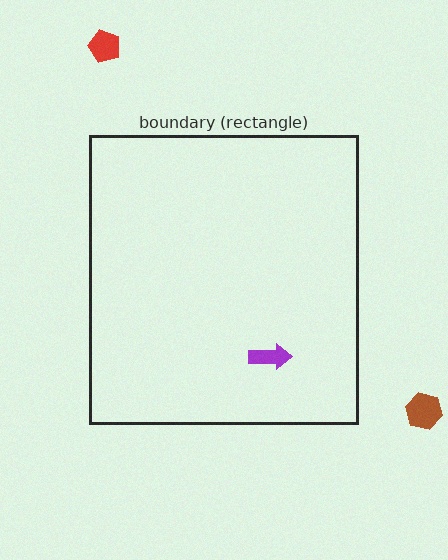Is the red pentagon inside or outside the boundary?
Outside.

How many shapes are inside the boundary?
1 inside, 2 outside.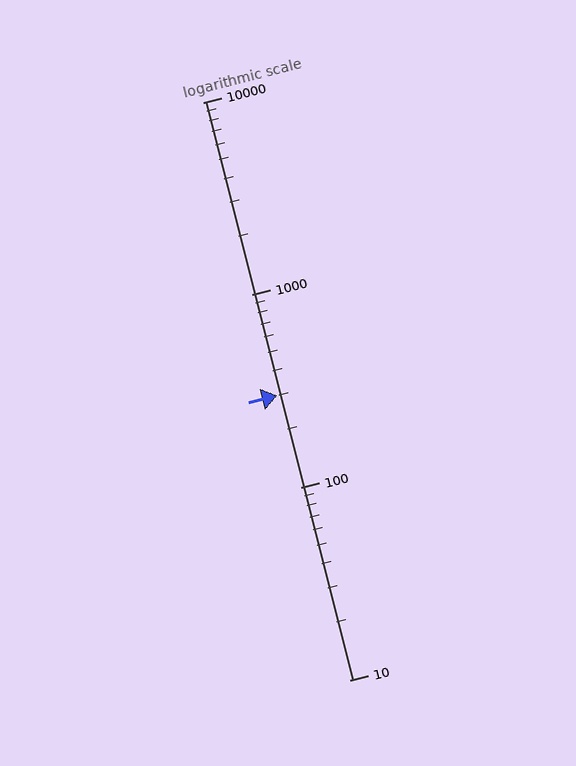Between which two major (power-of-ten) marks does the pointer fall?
The pointer is between 100 and 1000.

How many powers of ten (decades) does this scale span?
The scale spans 3 decades, from 10 to 10000.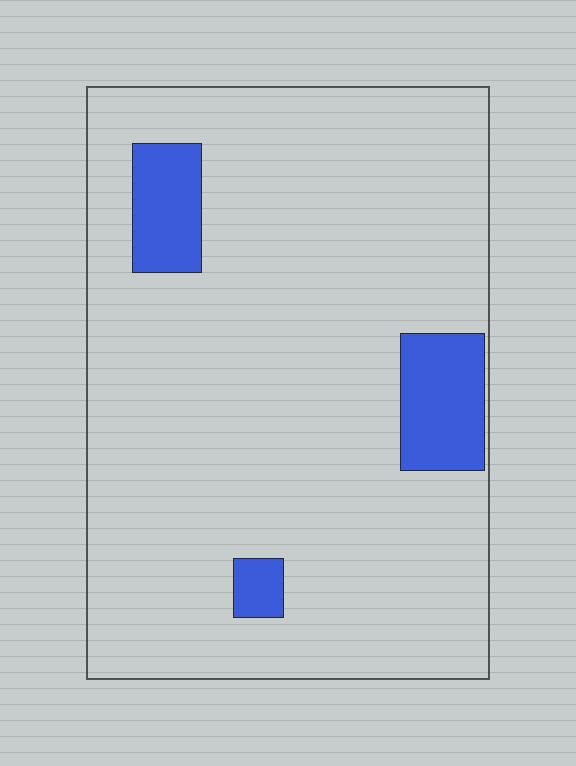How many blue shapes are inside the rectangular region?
3.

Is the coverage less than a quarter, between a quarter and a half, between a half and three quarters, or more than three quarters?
Less than a quarter.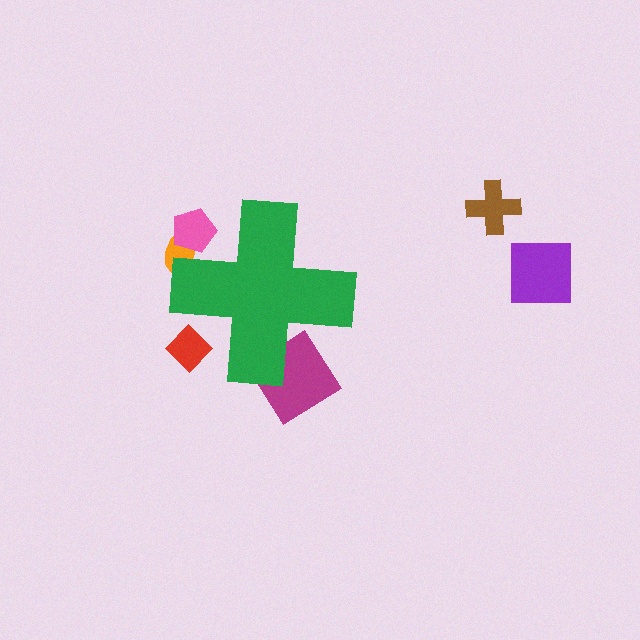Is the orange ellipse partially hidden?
Yes, the orange ellipse is partially hidden behind the green cross.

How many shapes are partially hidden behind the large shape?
4 shapes are partially hidden.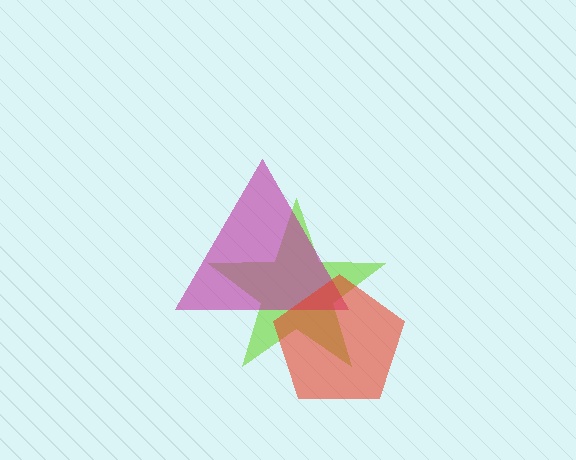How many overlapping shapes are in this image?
There are 3 overlapping shapes in the image.